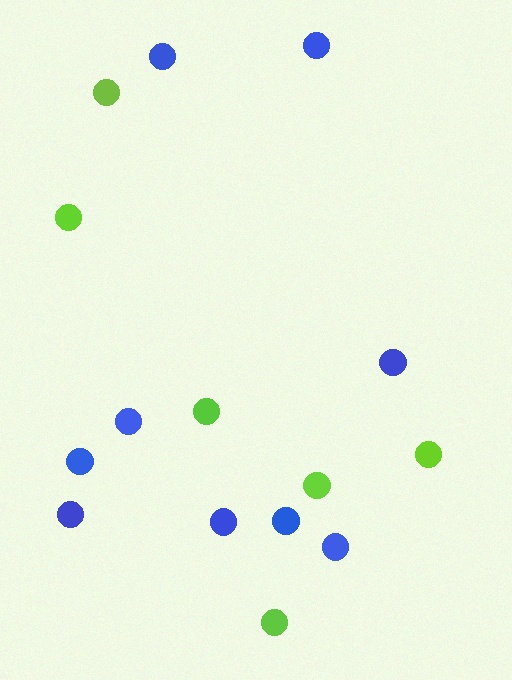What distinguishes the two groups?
There are 2 groups: one group of lime circles (6) and one group of blue circles (9).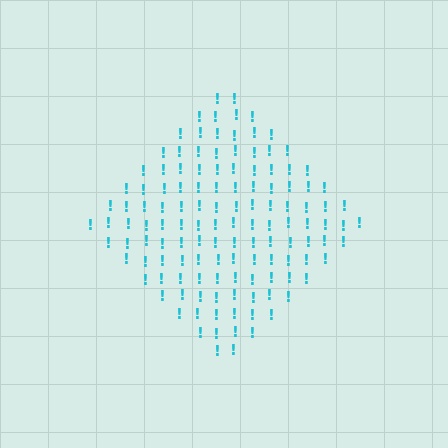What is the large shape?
The large shape is a diamond.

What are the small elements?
The small elements are exclamation marks.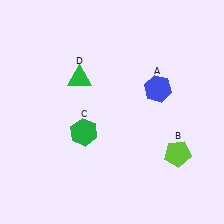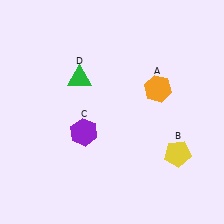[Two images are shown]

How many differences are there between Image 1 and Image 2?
There are 3 differences between the two images.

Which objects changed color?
A changed from blue to orange. B changed from lime to yellow. C changed from green to purple.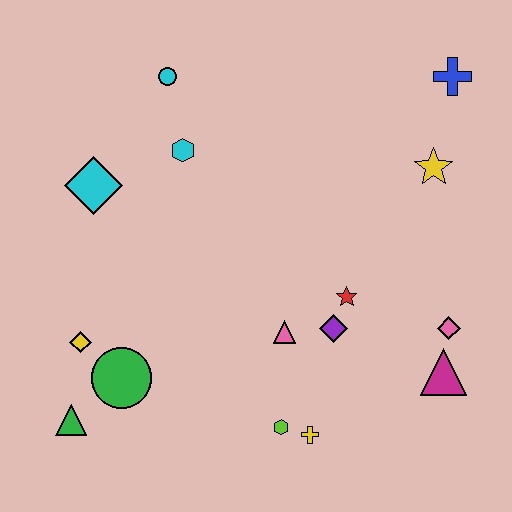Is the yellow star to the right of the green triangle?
Yes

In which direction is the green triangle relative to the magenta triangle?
The green triangle is to the left of the magenta triangle.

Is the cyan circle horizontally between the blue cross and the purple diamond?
No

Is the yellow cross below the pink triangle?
Yes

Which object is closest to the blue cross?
The yellow star is closest to the blue cross.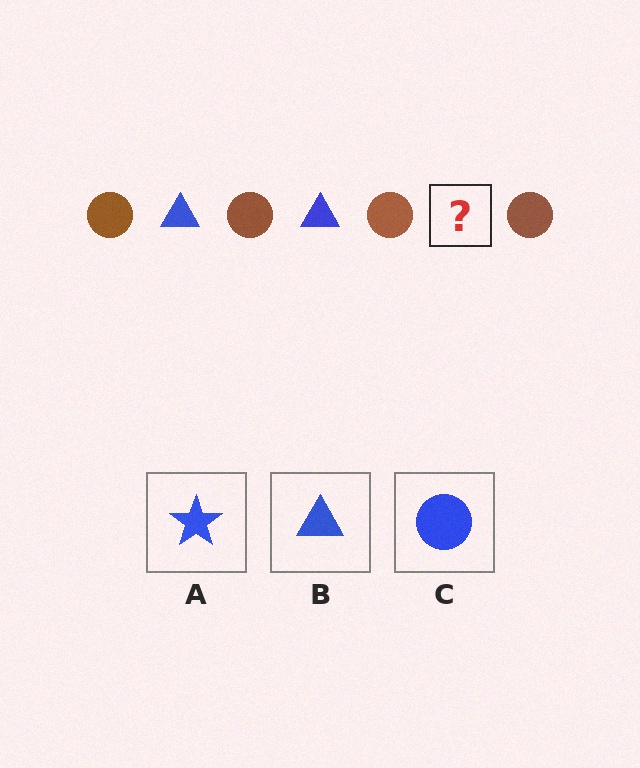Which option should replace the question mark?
Option B.